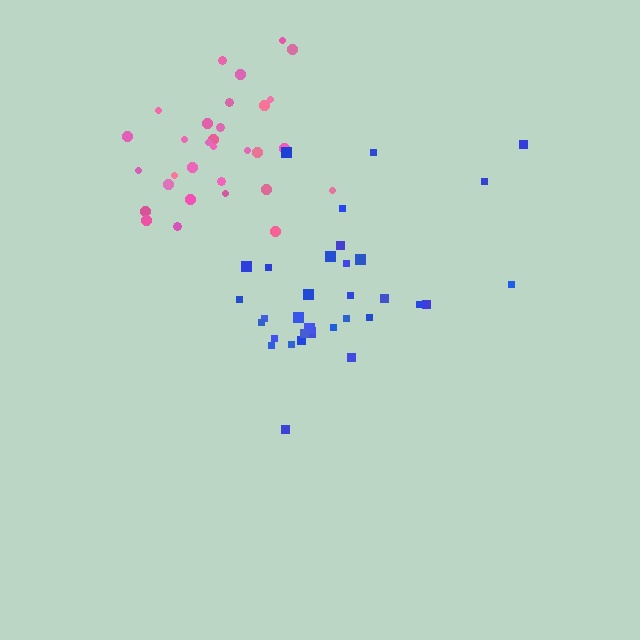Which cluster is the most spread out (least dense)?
Blue.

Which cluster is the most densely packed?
Pink.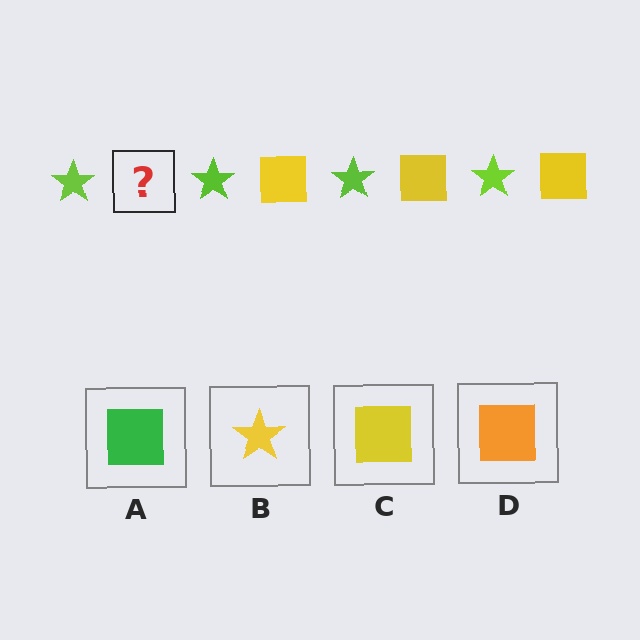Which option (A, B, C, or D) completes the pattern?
C.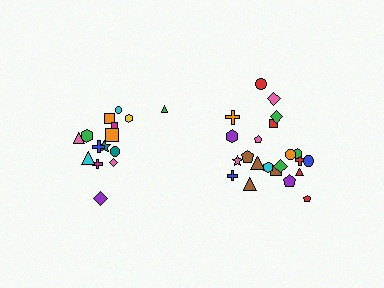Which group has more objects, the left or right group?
The right group.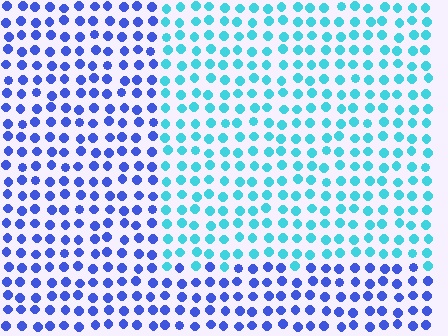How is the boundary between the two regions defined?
The boundary is defined purely by a slight shift in hue (about 48 degrees). Spacing, size, and orientation are identical on both sides.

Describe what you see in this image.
The image is filled with small blue elements in a uniform arrangement. A rectangle-shaped region is visible where the elements are tinted to a slightly different hue, forming a subtle color boundary.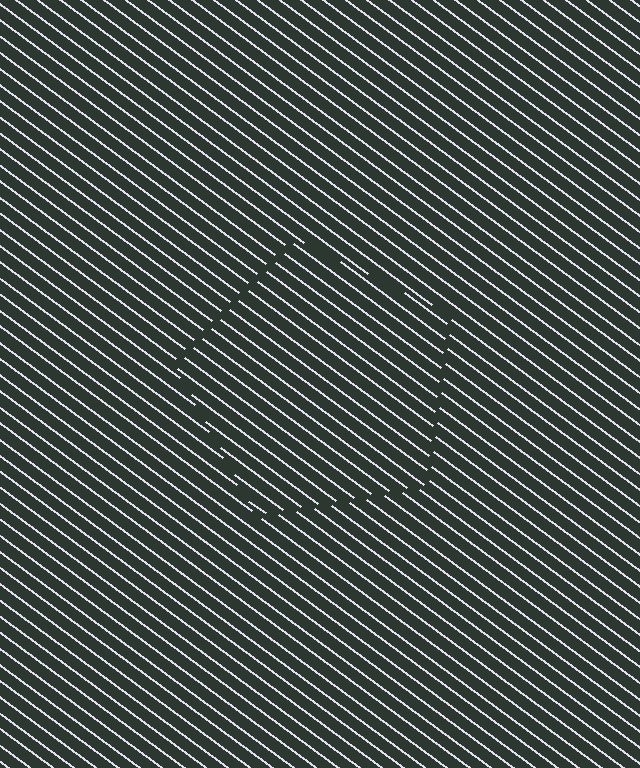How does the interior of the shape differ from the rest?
The interior of the shape contains the same grating, shifted by half a period — the contour is defined by the phase discontinuity where line-ends from the inner and outer gratings abut.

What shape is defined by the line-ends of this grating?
An illusory pentagon. The interior of the shape contains the same grating, shifted by half a period — the contour is defined by the phase discontinuity where line-ends from the inner and outer gratings abut.